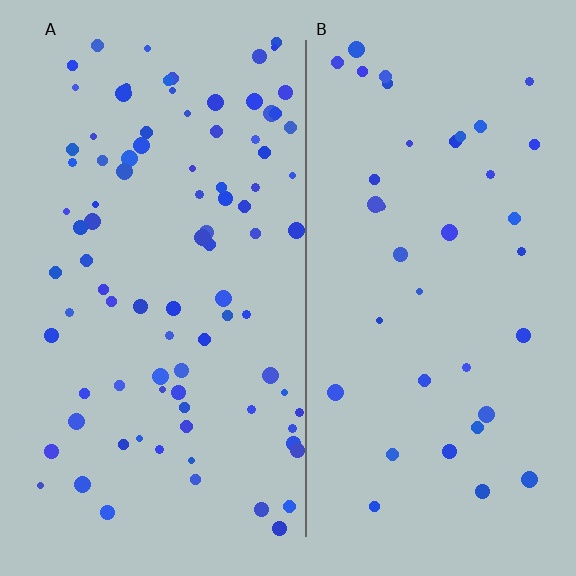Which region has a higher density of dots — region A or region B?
A (the left).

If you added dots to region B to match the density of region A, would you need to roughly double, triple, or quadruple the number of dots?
Approximately double.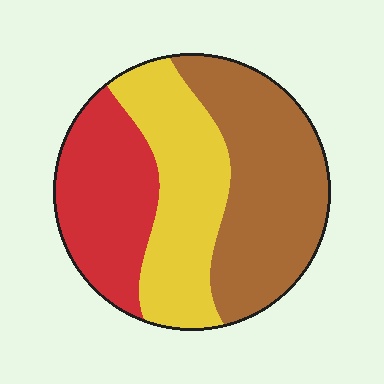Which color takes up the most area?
Brown, at roughly 40%.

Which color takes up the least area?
Red, at roughly 30%.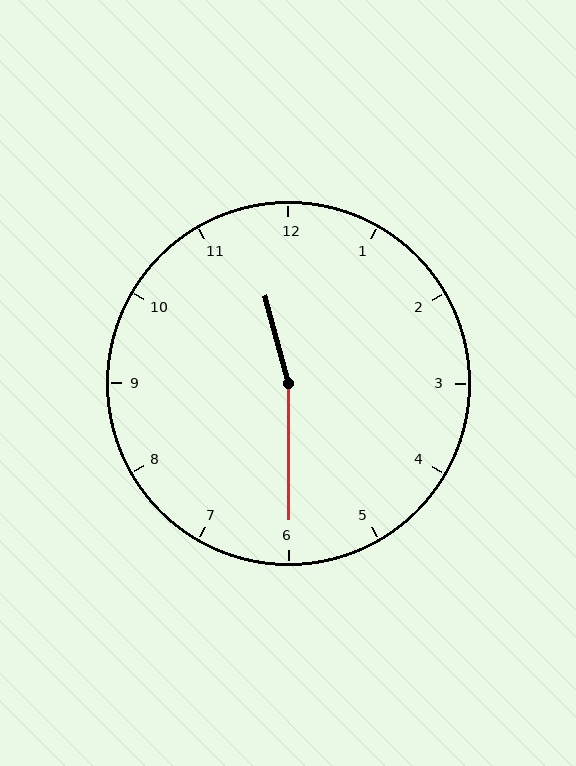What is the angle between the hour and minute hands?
Approximately 165 degrees.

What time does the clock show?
11:30.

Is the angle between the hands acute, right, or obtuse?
It is obtuse.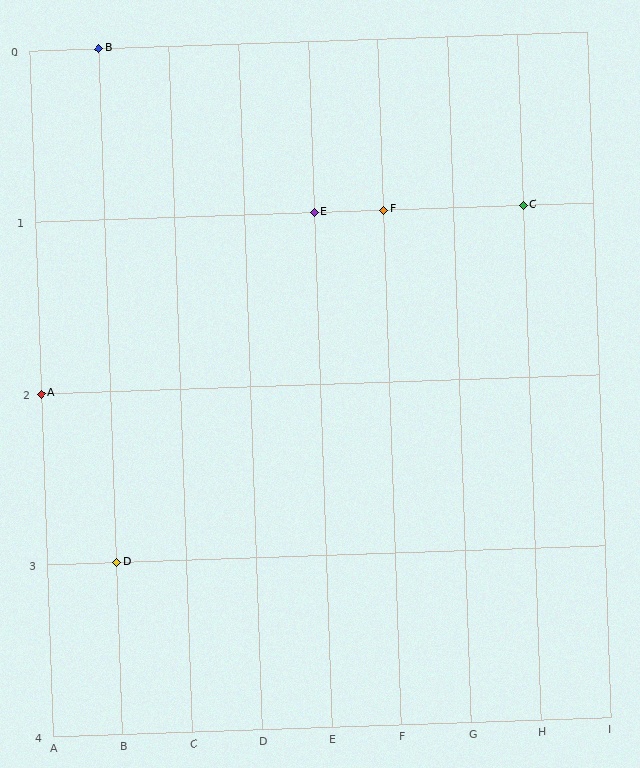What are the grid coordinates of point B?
Point B is at grid coordinates (B, 0).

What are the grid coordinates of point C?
Point C is at grid coordinates (H, 1).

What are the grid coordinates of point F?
Point F is at grid coordinates (F, 1).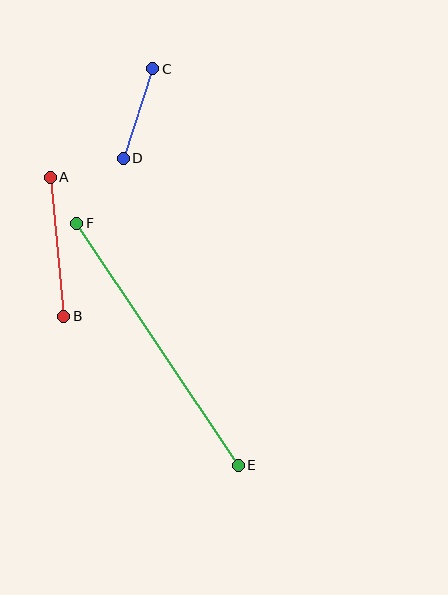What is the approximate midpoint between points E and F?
The midpoint is at approximately (158, 344) pixels.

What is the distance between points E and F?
The distance is approximately 291 pixels.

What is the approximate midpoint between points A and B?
The midpoint is at approximately (57, 247) pixels.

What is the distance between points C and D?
The distance is approximately 94 pixels.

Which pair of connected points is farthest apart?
Points E and F are farthest apart.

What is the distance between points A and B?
The distance is approximately 140 pixels.